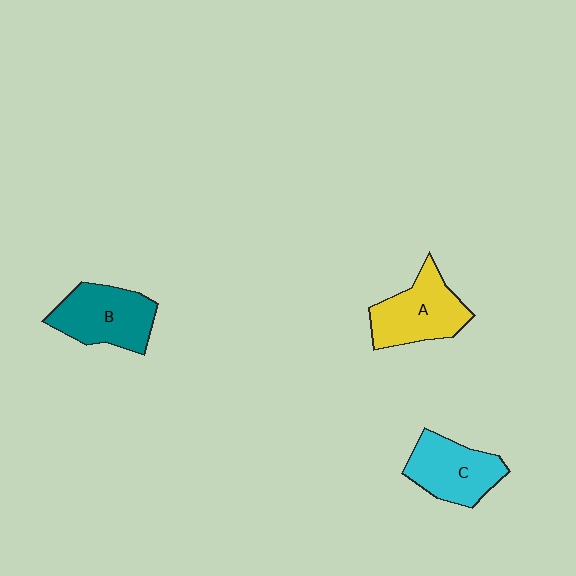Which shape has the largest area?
Shape B (teal).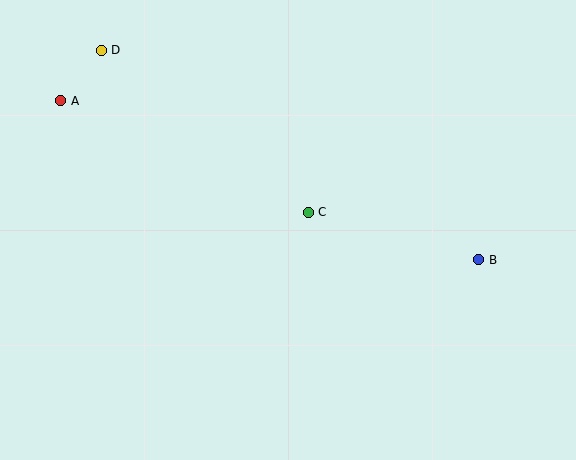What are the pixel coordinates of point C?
Point C is at (308, 212).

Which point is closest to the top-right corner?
Point B is closest to the top-right corner.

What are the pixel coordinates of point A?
Point A is at (61, 101).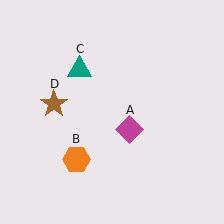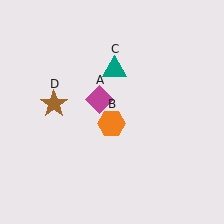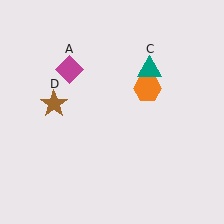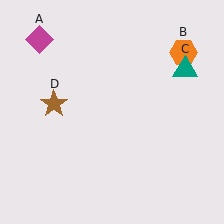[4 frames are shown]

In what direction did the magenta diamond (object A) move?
The magenta diamond (object A) moved up and to the left.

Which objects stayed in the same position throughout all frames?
Brown star (object D) remained stationary.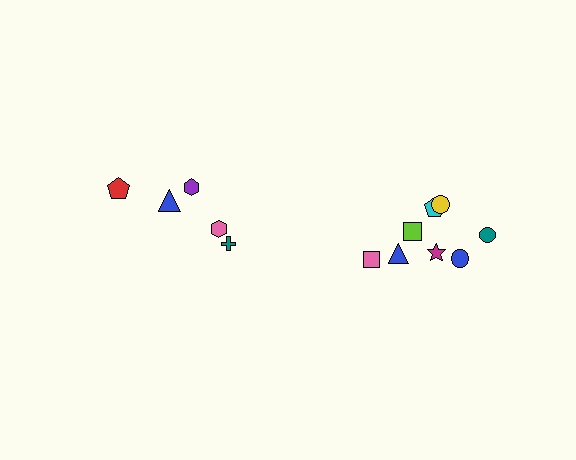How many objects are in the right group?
There are 8 objects.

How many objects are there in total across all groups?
There are 13 objects.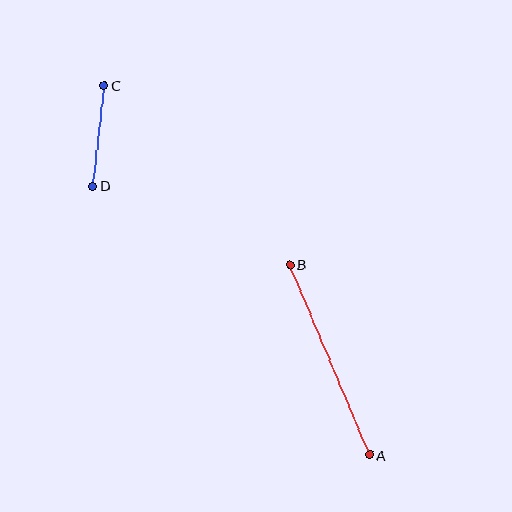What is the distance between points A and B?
The distance is approximately 206 pixels.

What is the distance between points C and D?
The distance is approximately 101 pixels.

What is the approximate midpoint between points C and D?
The midpoint is at approximately (98, 136) pixels.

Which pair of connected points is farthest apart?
Points A and B are farthest apart.